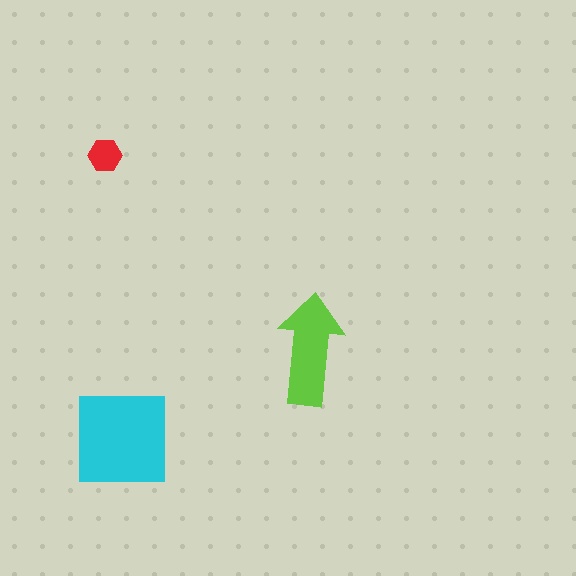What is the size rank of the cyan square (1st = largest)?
1st.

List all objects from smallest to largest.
The red hexagon, the lime arrow, the cyan square.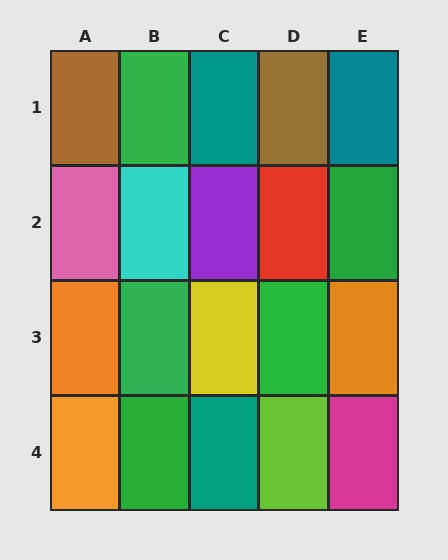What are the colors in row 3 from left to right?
Orange, green, yellow, green, orange.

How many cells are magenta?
1 cell is magenta.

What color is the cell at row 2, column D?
Red.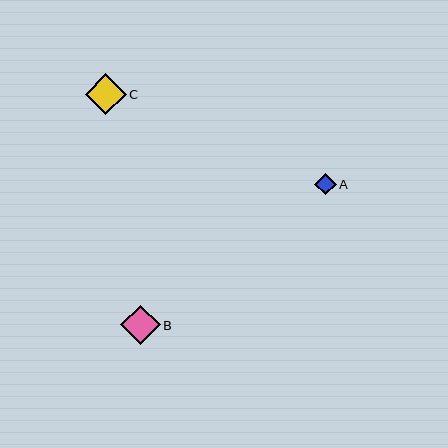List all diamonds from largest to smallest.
From largest to smallest: C, B, A.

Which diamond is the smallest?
Diamond A is the smallest with a size of approximately 21 pixels.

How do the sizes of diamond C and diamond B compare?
Diamond C and diamond B are approximately the same size.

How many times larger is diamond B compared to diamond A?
Diamond B is approximately 1.9 times the size of diamond A.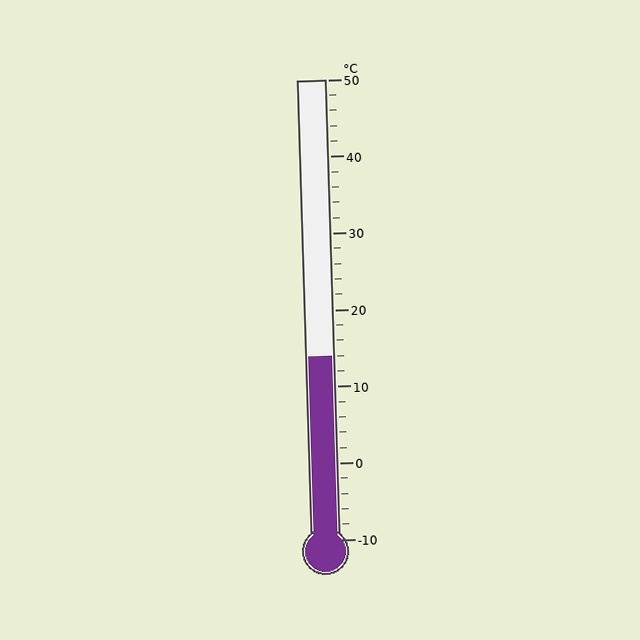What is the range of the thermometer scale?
The thermometer scale ranges from -10°C to 50°C.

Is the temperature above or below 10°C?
The temperature is above 10°C.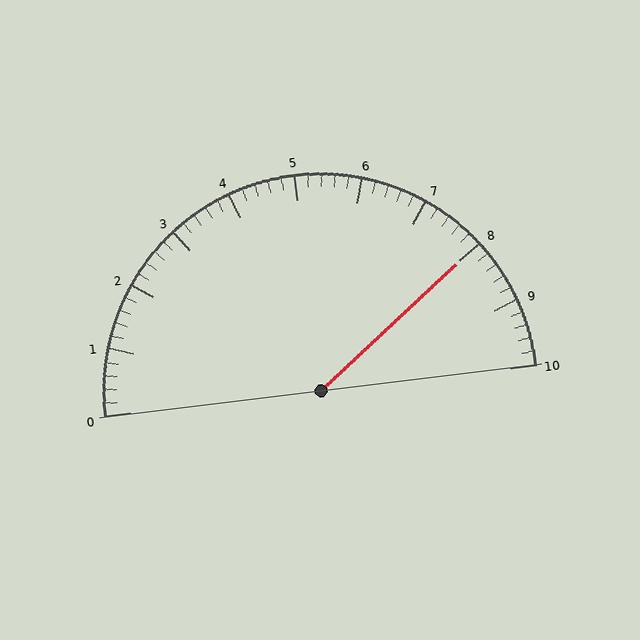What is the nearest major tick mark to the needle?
The nearest major tick mark is 8.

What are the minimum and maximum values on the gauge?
The gauge ranges from 0 to 10.